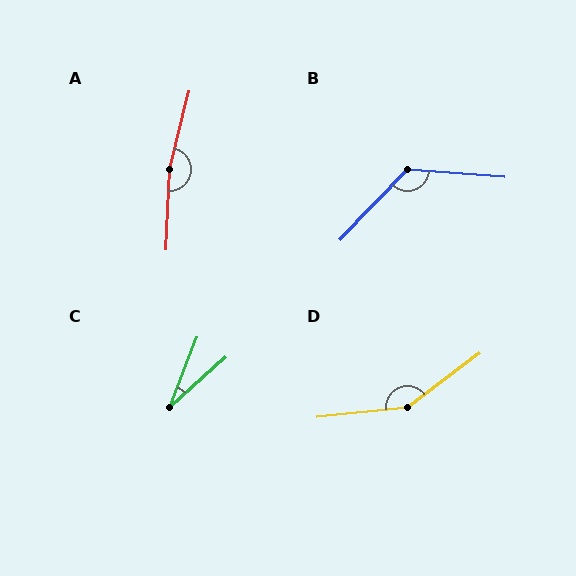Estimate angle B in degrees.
Approximately 129 degrees.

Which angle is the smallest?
C, at approximately 27 degrees.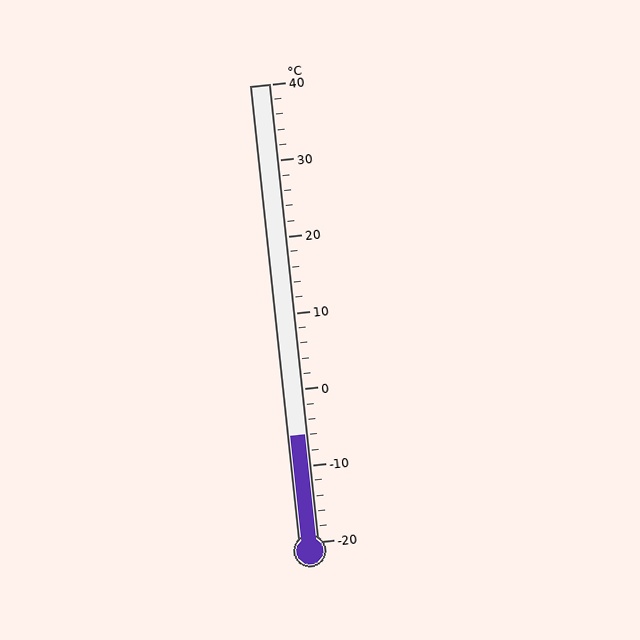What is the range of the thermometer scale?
The thermometer scale ranges from -20°C to 40°C.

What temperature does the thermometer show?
The thermometer shows approximately -6°C.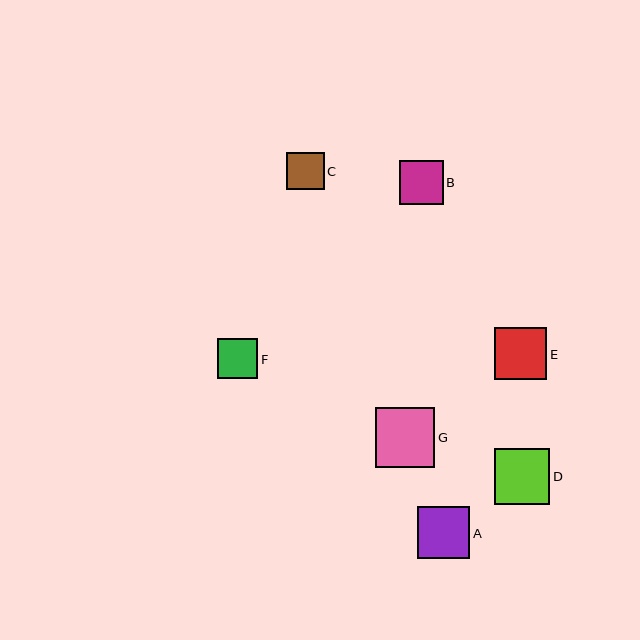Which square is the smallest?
Square C is the smallest with a size of approximately 37 pixels.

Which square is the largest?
Square G is the largest with a size of approximately 59 pixels.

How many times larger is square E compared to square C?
Square E is approximately 1.4 times the size of square C.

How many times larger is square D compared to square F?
Square D is approximately 1.4 times the size of square F.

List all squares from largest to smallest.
From largest to smallest: G, D, A, E, B, F, C.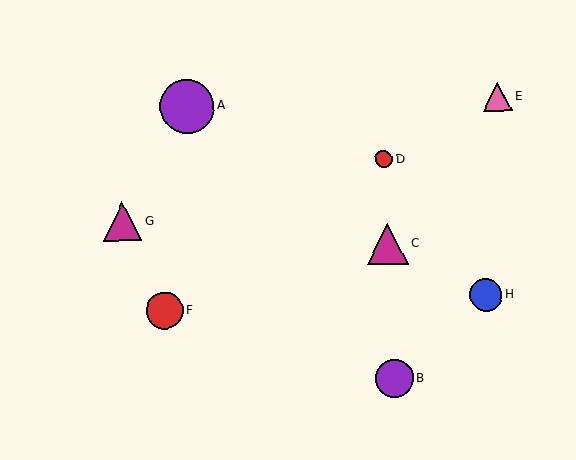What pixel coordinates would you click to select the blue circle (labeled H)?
Click at (486, 295) to select the blue circle H.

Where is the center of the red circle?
The center of the red circle is at (164, 311).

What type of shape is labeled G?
Shape G is a magenta triangle.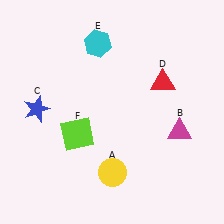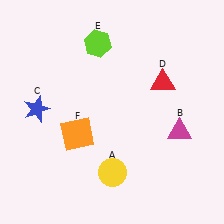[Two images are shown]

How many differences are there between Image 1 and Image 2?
There are 2 differences between the two images.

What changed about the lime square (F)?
In Image 1, F is lime. In Image 2, it changed to orange.